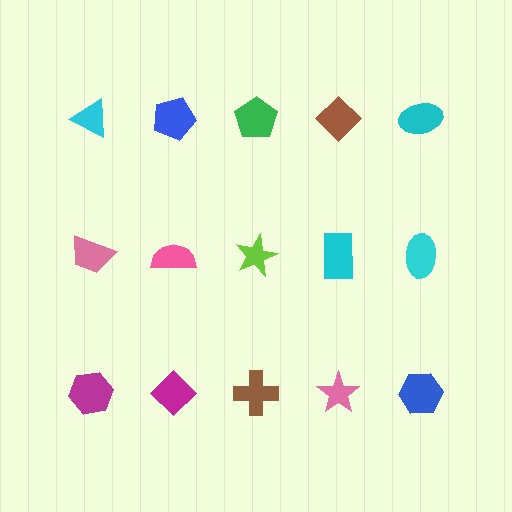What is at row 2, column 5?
A cyan ellipse.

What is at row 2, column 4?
A cyan rectangle.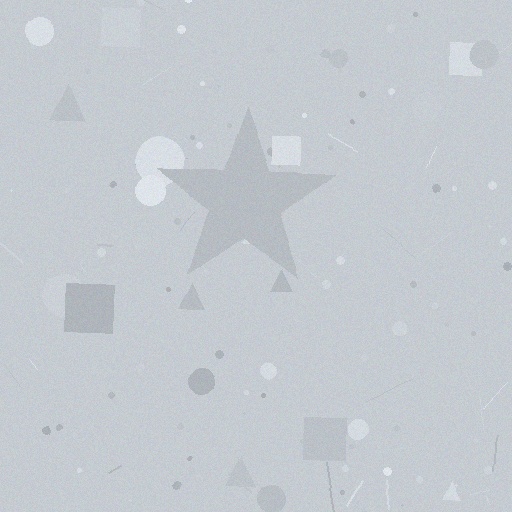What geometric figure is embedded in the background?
A star is embedded in the background.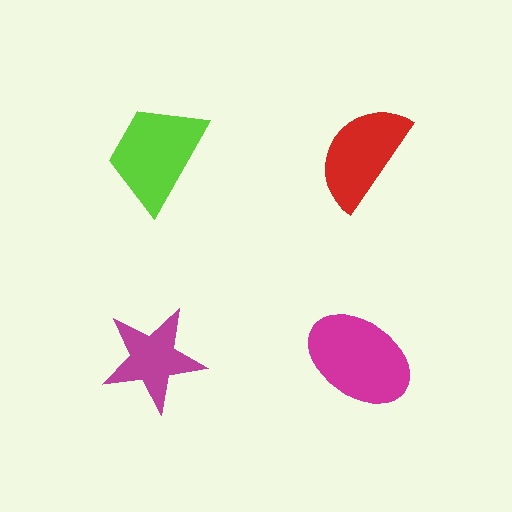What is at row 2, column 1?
A magenta star.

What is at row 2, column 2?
A magenta ellipse.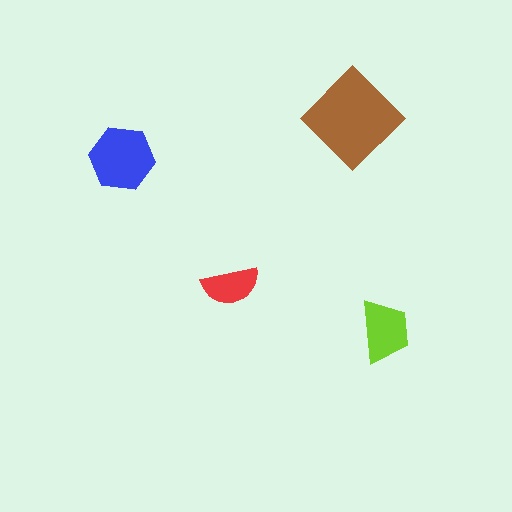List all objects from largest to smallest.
The brown diamond, the blue hexagon, the lime trapezoid, the red semicircle.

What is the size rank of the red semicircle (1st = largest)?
4th.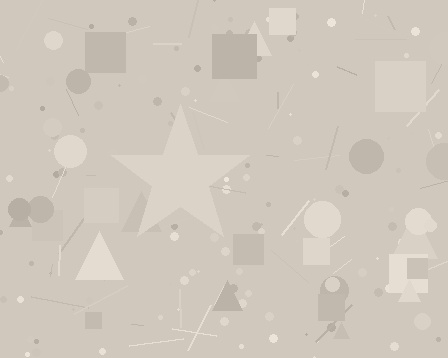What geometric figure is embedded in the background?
A star is embedded in the background.